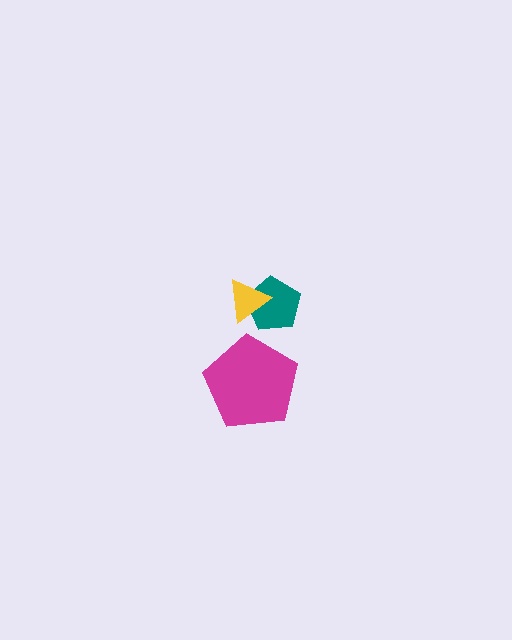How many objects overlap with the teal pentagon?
1 object overlaps with the teal pentagon.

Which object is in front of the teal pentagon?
The yellow triangle is in front of the teal pentagon.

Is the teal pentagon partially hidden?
Yes, it is partially covered by another shape.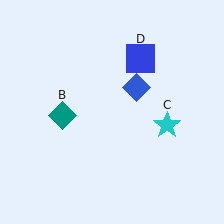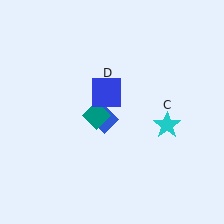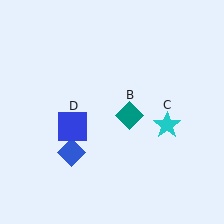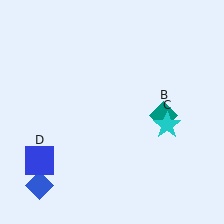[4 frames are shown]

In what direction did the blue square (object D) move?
The blue square (object D) moved down and to the left.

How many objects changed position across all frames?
3 objects changed position: blue diamond (object A), teal diamond (object B), blue square (object D).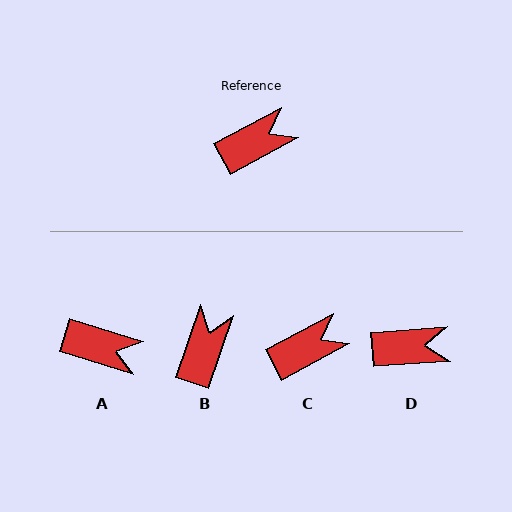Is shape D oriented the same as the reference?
No, it is off by about 24 degrees.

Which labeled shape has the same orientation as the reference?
C.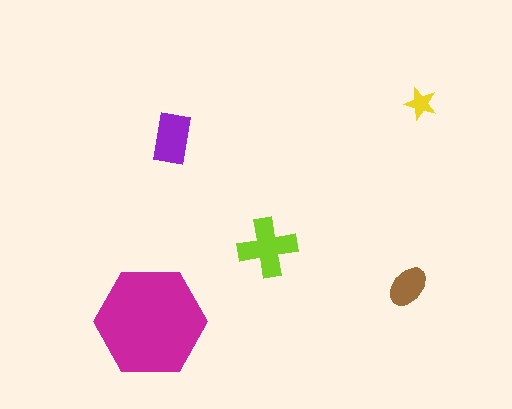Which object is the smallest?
The yellow star.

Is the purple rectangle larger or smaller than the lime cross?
Smaller.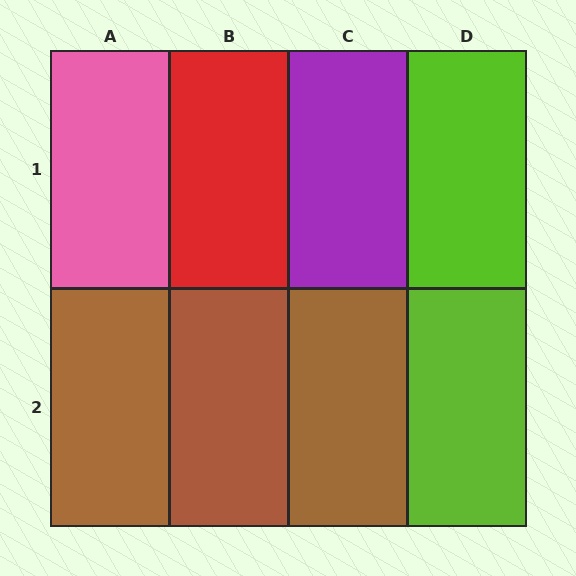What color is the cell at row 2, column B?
Brown.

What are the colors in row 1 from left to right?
Pink, red, purple, lime.